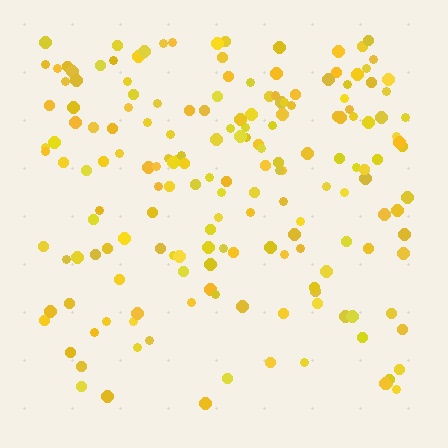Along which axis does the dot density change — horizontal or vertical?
Vertical.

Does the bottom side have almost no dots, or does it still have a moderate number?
Still a moderate number, just noticeably fewer than the top.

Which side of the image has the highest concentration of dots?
The top.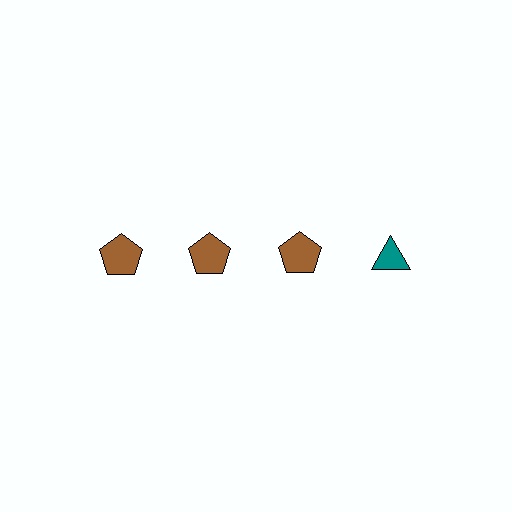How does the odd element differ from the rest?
It differs in both color (teal instead of brown) and shape (triangle instead of pentagon).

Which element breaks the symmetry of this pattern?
The teal triangle in the top row, second from right column breaks the symmetry. All other shapes are brown pentagons.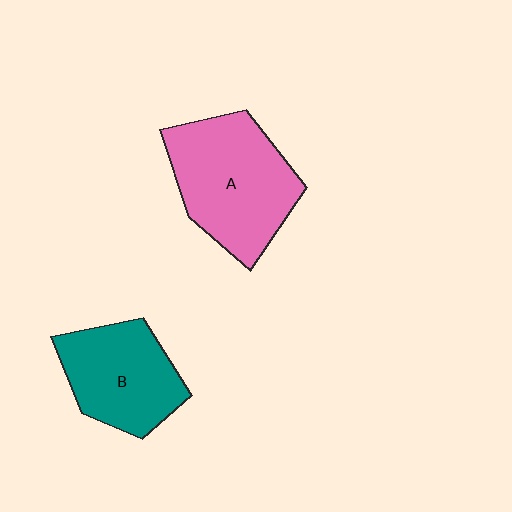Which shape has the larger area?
Shape A (pink).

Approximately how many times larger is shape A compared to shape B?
Approximately 1.3 times.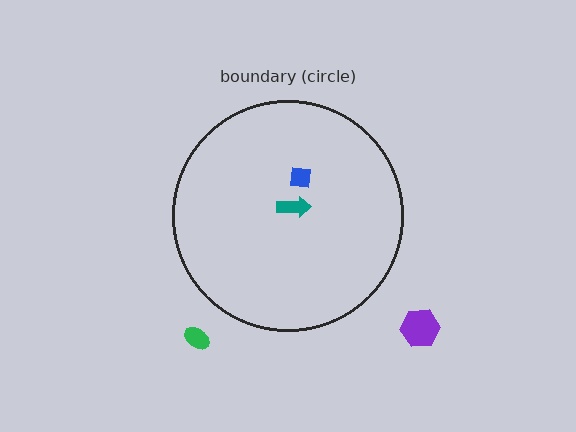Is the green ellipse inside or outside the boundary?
Outside.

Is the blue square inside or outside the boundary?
Inside.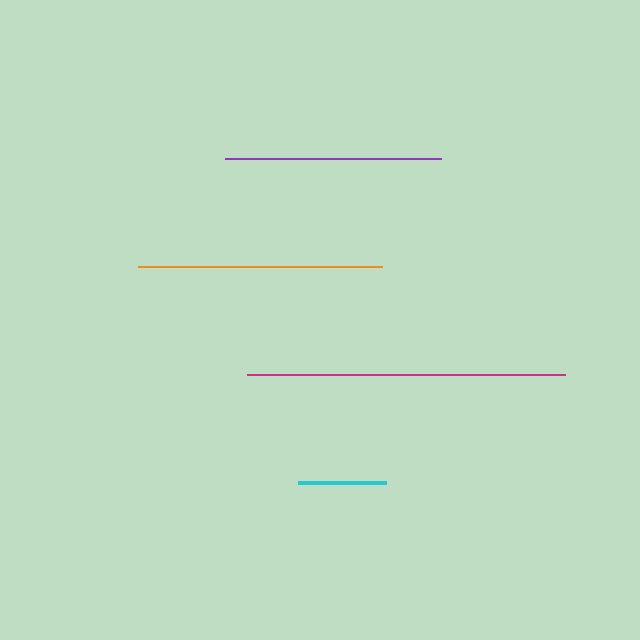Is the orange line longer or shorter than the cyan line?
The orange line is longer than the cyan line.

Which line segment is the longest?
The magenta line is the longest at approximately 318 pixels.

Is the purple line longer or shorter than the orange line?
The orange line is longer than the purple line.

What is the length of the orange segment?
The orange segment is approximately 244 pixels long.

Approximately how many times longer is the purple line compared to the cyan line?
The purple line is approximately 2.4 times the length of the cyan line.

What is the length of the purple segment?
The purple segment is approximately 216 pixels long.